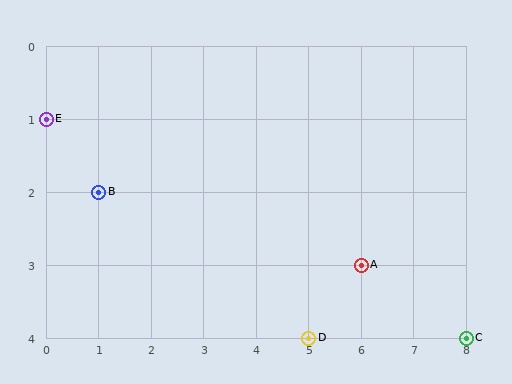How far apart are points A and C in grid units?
Points A and C are 2 columns and 1 row apart (about 2.2 grid units diagonally).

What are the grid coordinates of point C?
Point C is at grid coordinates (8, 4).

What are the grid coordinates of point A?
Point A is at grid coordinates (6, 3).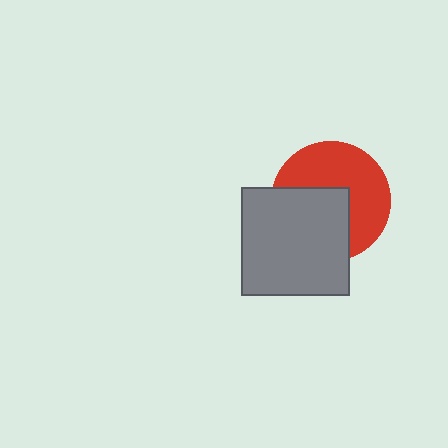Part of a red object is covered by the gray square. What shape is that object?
It is a circle.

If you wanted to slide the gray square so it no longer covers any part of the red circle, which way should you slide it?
Slide it toward the lower-left — that is the most direct way to separate the two shapes.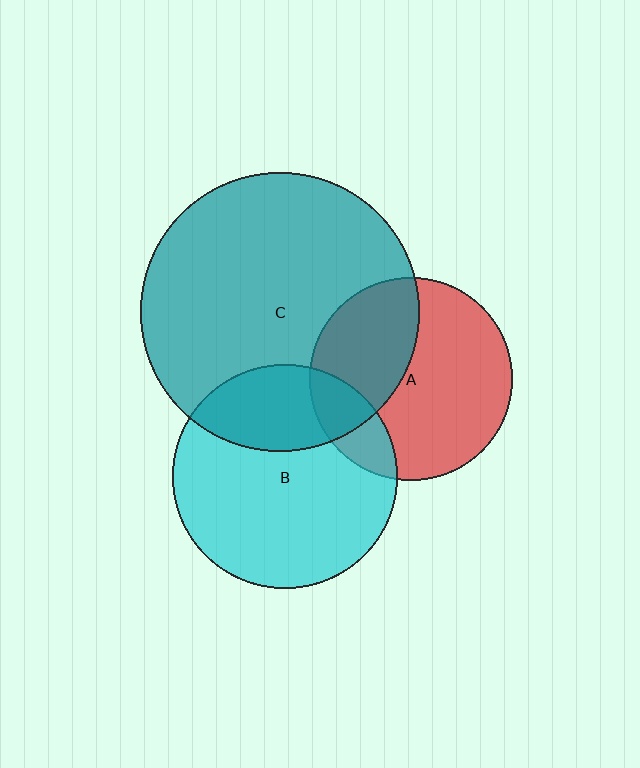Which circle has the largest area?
Circle C (teal).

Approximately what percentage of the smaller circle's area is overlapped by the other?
Approximately 40%.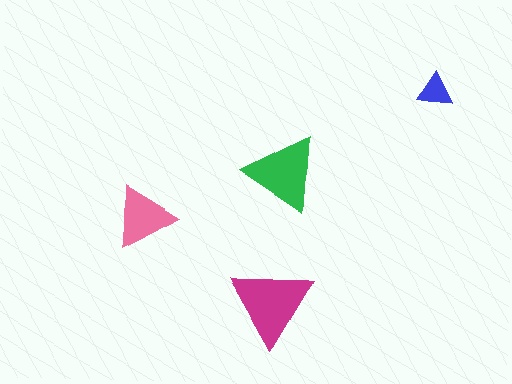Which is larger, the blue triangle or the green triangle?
The green one.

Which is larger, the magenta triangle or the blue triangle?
The magenta one.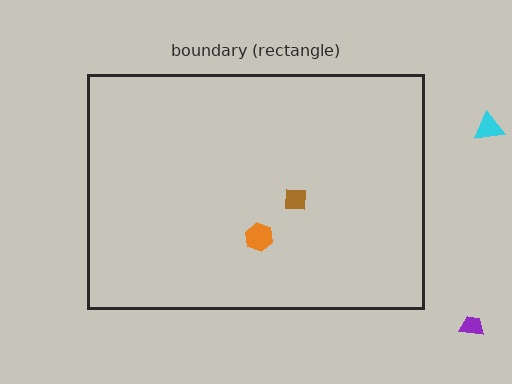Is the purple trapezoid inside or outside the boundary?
Outside.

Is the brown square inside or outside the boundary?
Inside.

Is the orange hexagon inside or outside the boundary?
Inside.